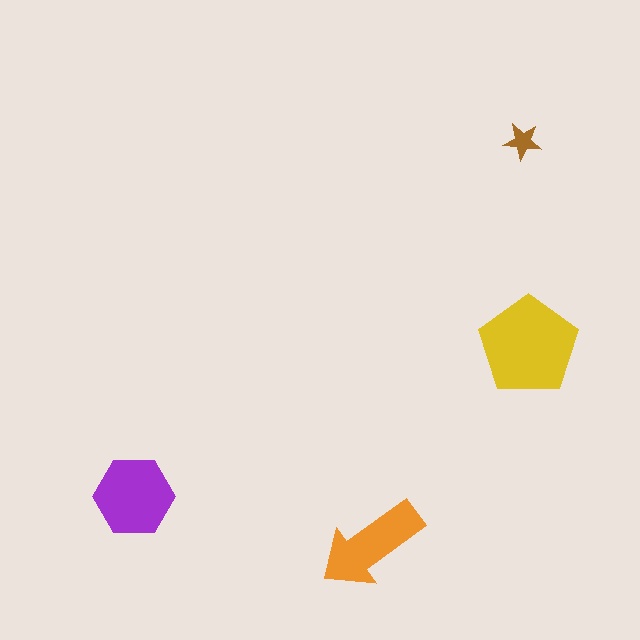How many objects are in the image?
There are 4 objects in the image.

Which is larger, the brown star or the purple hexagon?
The purple hexagon.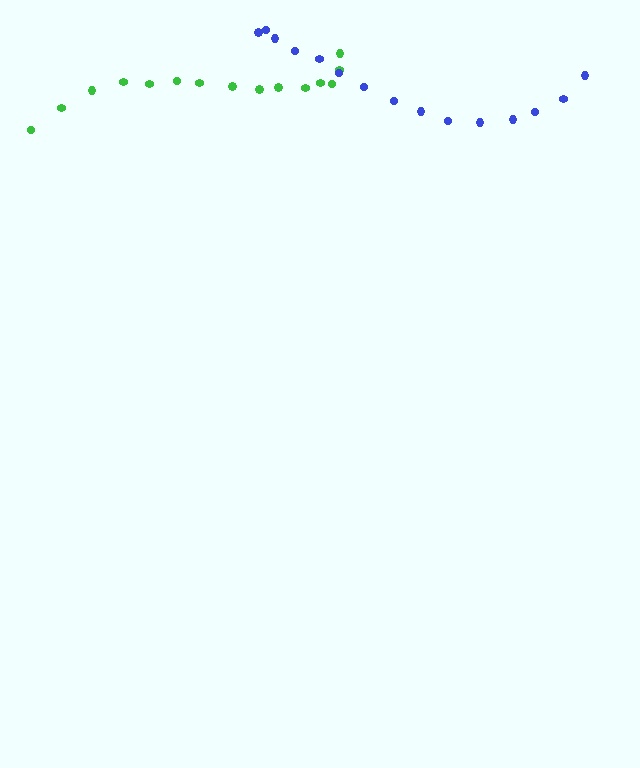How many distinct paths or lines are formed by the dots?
There are 2 distinct paths.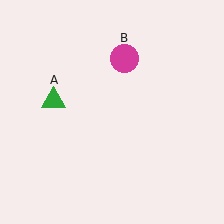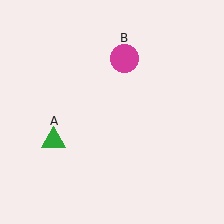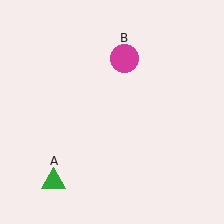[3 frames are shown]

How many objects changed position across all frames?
1 object changed position: green triangle (object A).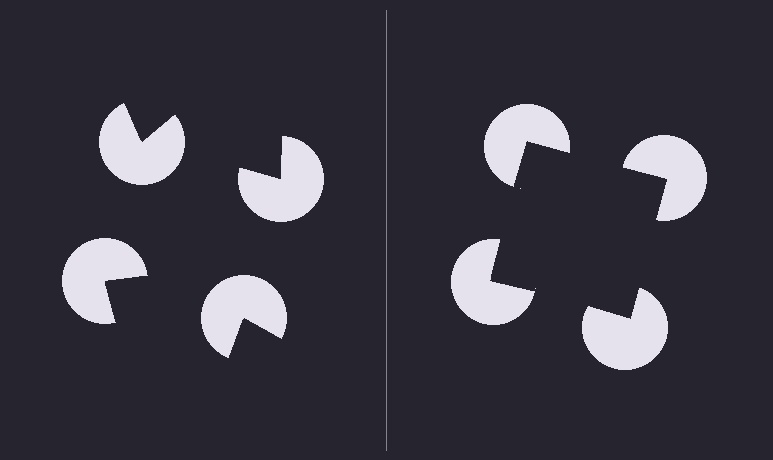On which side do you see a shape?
An illusory square appears on the right side. On the left side the wedge cuts are rotated, so no coherent shape forms.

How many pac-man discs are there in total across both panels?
8 — 4 on each side.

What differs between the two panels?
The pac-man discs are positioned identically on both sides; only the wedge orientations differ. On the right they align to a square; on the left they are misaligned.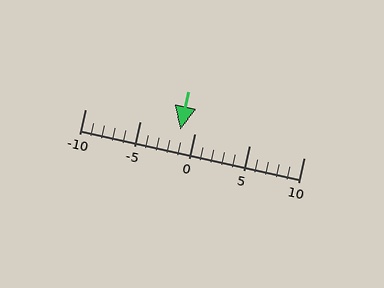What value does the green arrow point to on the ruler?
The green arrow points to approximately -1.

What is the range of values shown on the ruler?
The ruler shows values from -10 to 10.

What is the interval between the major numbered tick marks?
The major tick marks are spaced 5 units apart.